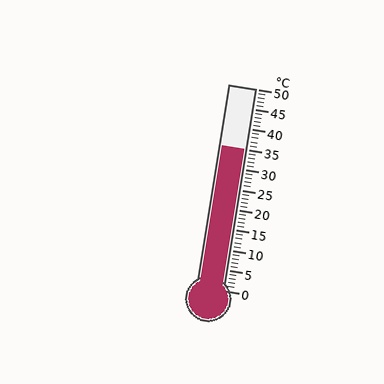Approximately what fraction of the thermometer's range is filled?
The thermometer is filled to approximately 70% of its range.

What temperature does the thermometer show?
The thermometer shows approximately 35°C.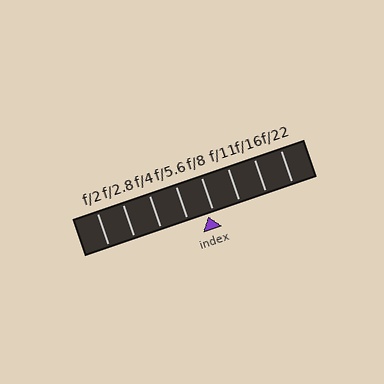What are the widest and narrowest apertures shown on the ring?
The widest aperture shown is f/2 and the narrowest is f/22.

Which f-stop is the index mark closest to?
The index mark is closest to f/8.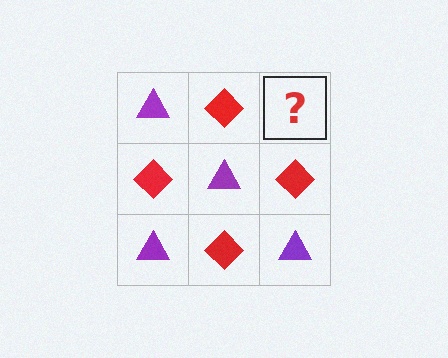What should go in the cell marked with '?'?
The missing cell should contain a purple triangle.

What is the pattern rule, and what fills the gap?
The rule is that it alternates purple triangle and red diamond in a checkerboard pattern. The gap should be filled with a purple triangle.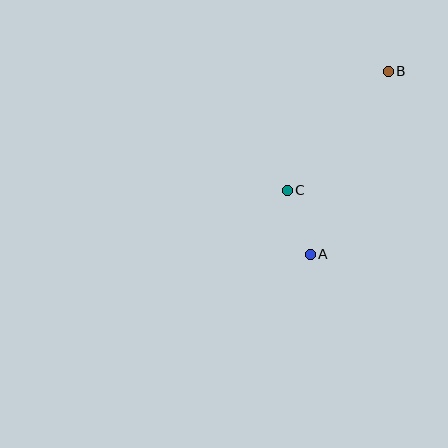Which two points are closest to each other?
Points A and C are closest to each other.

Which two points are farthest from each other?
Points A and B are farthest from each other.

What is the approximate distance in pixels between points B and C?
The distance between B and C is approximately 156 pixels.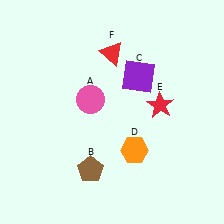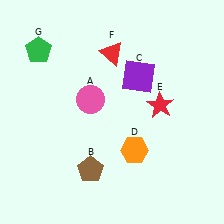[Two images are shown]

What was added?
A green pentagon (G) was added in Image 2.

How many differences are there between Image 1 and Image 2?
There is 1 difference between the two images.